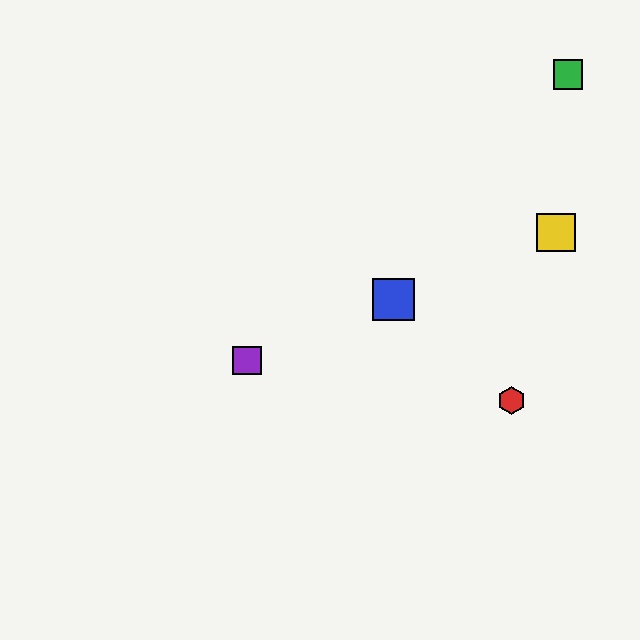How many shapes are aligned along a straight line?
3 shapes (the blue square, the yellow square, the purple square) are aligned along a straight line.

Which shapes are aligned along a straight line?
The blue square, the yellow square, the purple square are aligned along a straight line.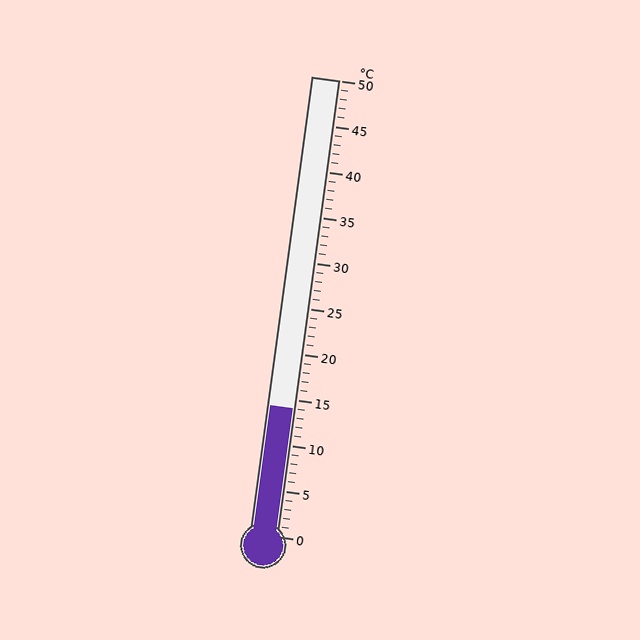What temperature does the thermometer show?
The thermometer shows approximately 14°C.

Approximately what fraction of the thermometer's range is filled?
The thermometer is filled to approximately 30% of its range.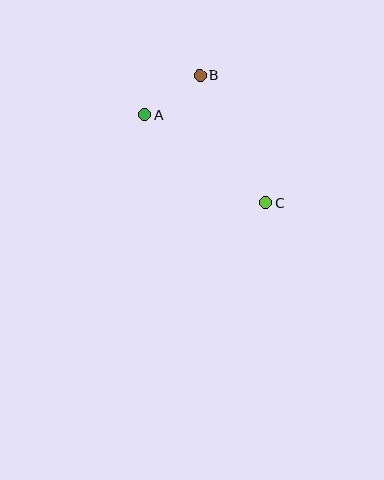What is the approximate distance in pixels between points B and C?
The distance between B and C is approximately 143 pixels.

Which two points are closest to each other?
Points A and B are closest to each other.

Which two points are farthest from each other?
Points A and C are farthest from each other.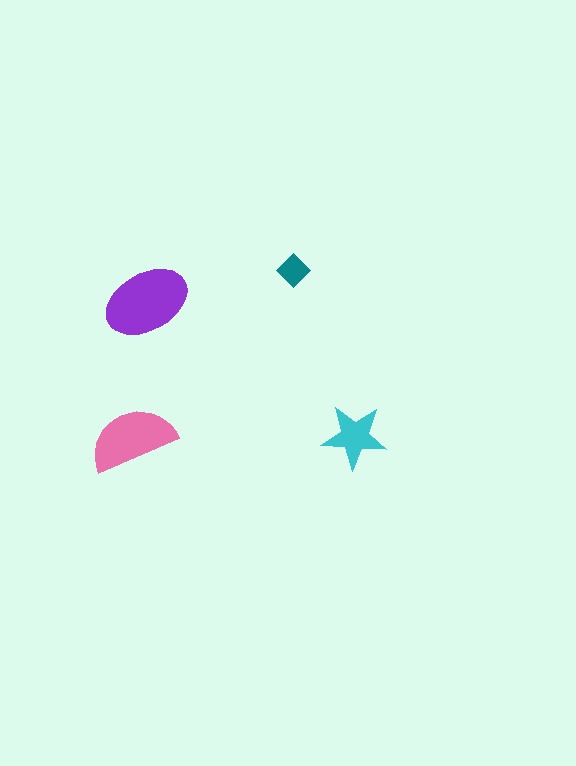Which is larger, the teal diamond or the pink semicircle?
The pink semicircle.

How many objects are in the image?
There are 4 objects in the image.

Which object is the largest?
The purple ellipse.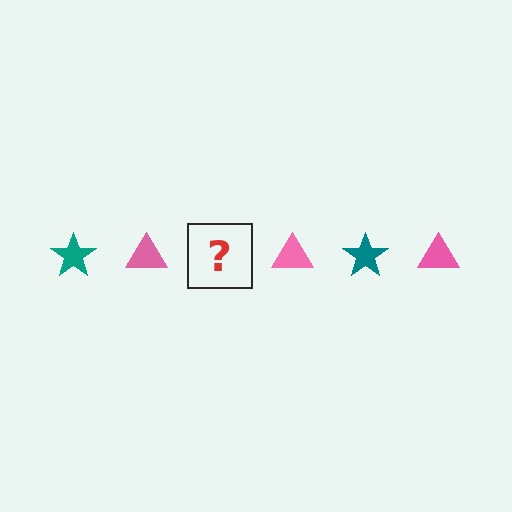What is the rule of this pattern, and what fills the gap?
The rule is that the pattern alternates between teal star and pink triangle. The gap should be filled with a teal star.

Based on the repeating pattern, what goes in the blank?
The blank should be a teal star.